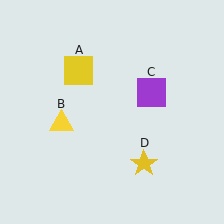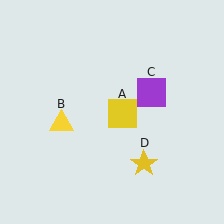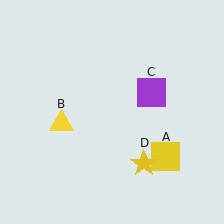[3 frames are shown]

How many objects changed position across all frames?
1 object changed position: yellow square (object A).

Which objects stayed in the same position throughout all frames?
Yellow triangle (object B) and purple square (object C) and yellow star (object D) remained stationary.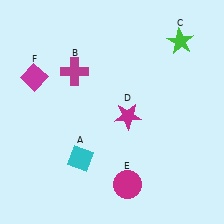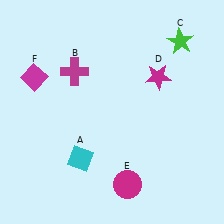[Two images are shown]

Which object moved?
The magenta star (D) moved up.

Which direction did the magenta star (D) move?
The magenta star (D) moved up.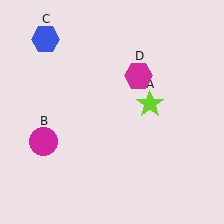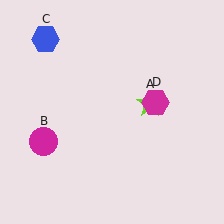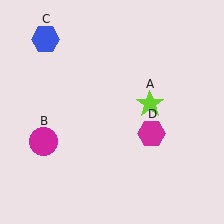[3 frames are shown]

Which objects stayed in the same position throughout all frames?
Lime star (object A) and magenta circle (object B) and blue hexagon (object C) remained stationary.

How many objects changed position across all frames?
1 object changed position: magenta hexagon (object D).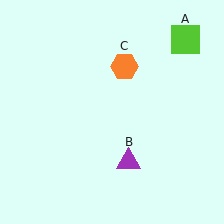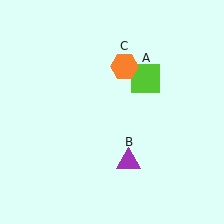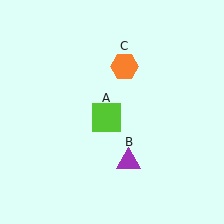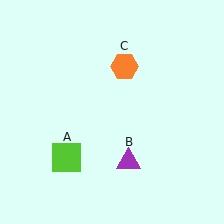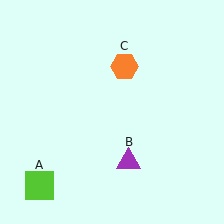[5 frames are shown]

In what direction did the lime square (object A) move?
The lime square (object A) moved down and to the left.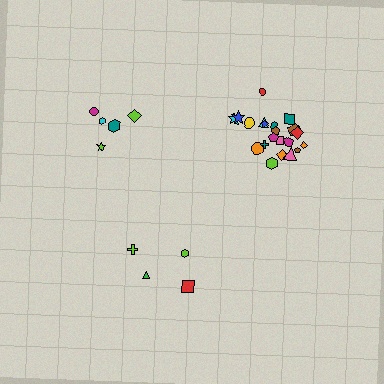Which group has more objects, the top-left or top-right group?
The top-right group.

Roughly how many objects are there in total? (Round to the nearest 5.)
Roughly 30 objects in total.